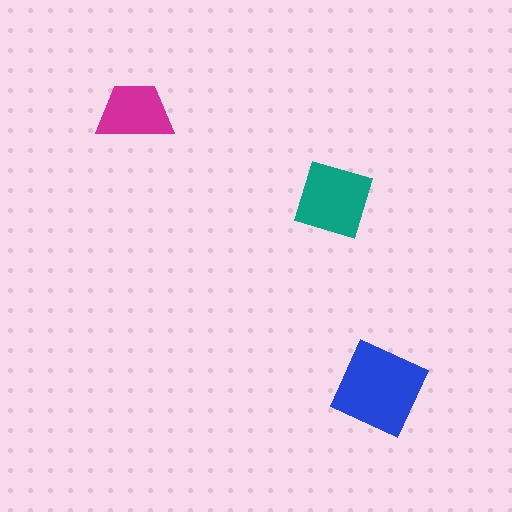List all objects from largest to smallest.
The blue square, the teal diamond, the magenta trapezoid.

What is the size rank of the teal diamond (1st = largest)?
2nd.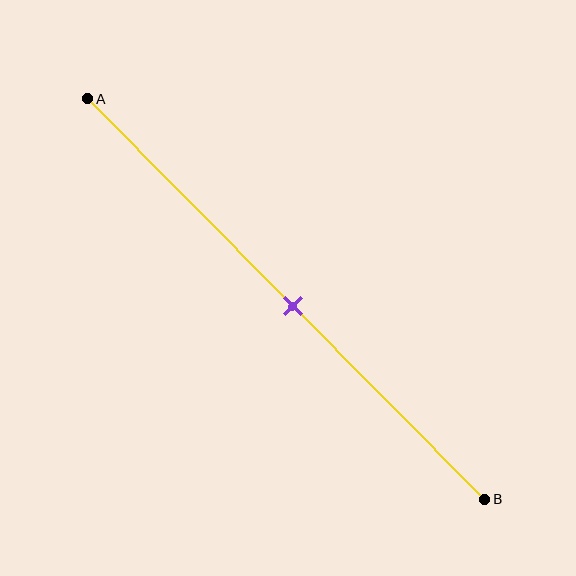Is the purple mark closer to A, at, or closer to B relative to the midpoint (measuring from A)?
The purple mark is approximately at the midpoint of segment AB.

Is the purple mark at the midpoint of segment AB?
Yes, the mark is approximately at the midpoint.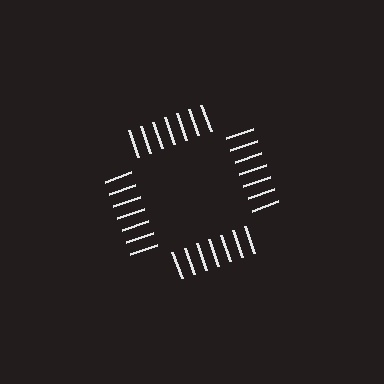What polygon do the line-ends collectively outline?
An illusory square — the line segments terminate on its edges but no continuous stroke is drawn.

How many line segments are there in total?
28 — 7 along each of the 4 edges.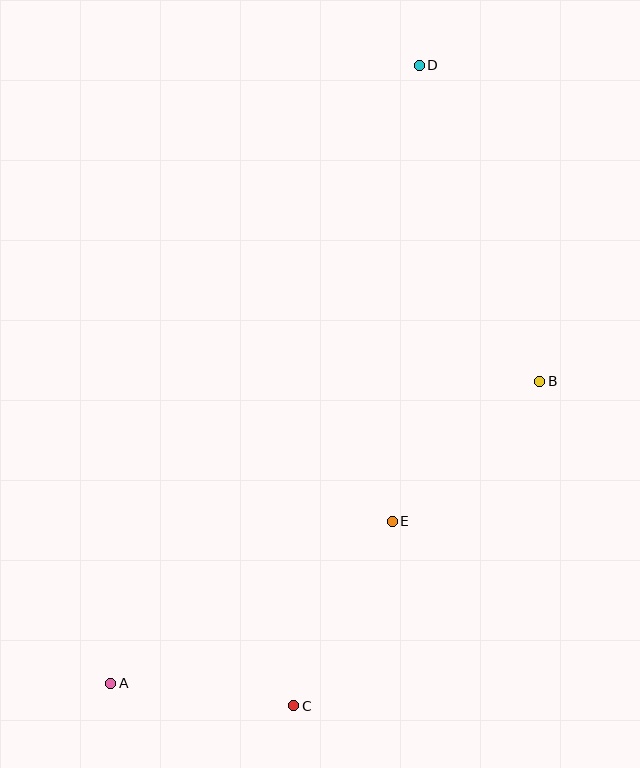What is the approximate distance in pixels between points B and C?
The distance between B and C is approximately 407 pixels.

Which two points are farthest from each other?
Points A and D are farthest from each other.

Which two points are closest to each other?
Points A and C are closest to each other.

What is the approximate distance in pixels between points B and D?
The distance between B and D is approximately 338 pixels.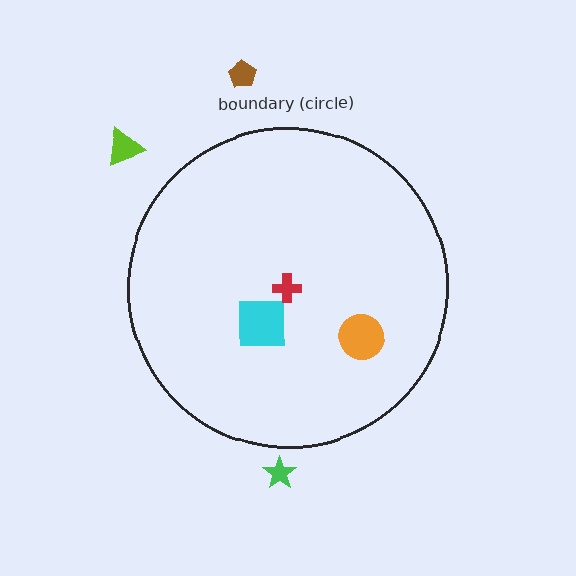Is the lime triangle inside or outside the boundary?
Outside.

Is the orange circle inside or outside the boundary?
Inside.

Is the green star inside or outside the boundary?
Outside.